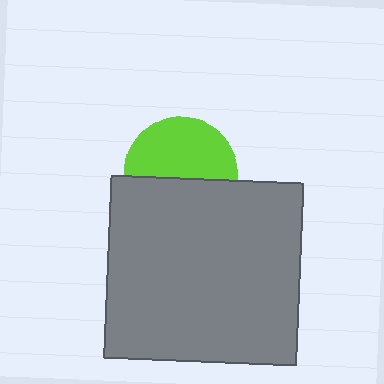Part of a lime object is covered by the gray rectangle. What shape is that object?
It is a circle.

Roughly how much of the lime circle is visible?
About half of it is visible (roughly 54%).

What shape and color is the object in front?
The object in front is a gray rectangle.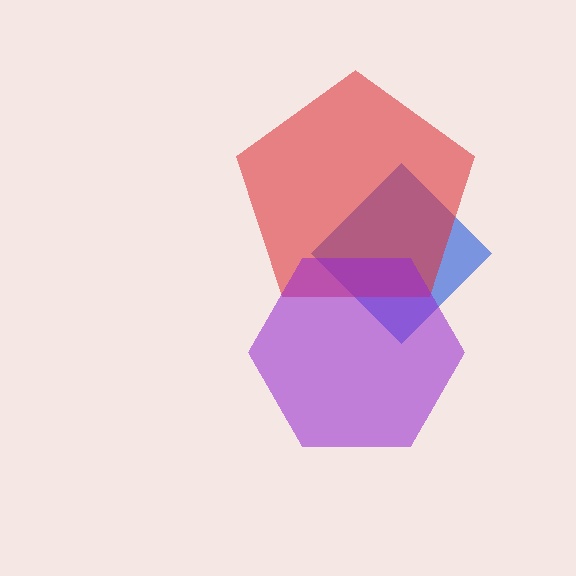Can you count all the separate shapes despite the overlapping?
Yes, there are 3 separate shapes.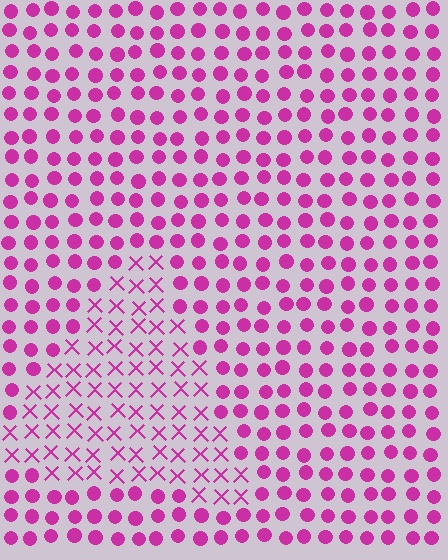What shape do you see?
I see a triangle.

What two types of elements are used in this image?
The image uses X marks inside the triangle region and circles outside it.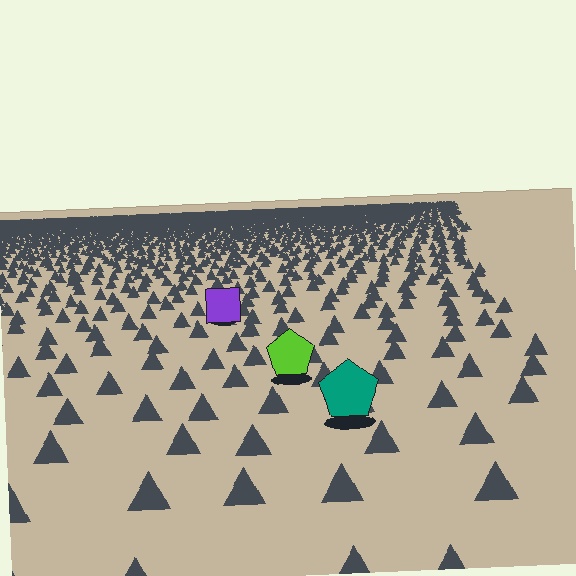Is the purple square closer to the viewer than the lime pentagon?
No. The lime pentagon is closer — you can tell from the texture gradient: the ground texture is coarser near it.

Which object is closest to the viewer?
The teal pentagon is closest. The texture marks near it are larger and more spread out.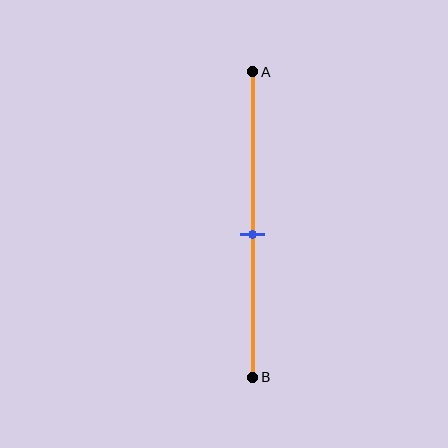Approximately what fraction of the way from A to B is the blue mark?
The blue mark is approximately 55% of the way from A to B.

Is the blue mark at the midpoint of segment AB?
No, the mark is at about 55% from A, not at the 50% midpoint.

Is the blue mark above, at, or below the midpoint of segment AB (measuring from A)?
The blue mark is below the midpoint of segment AB.